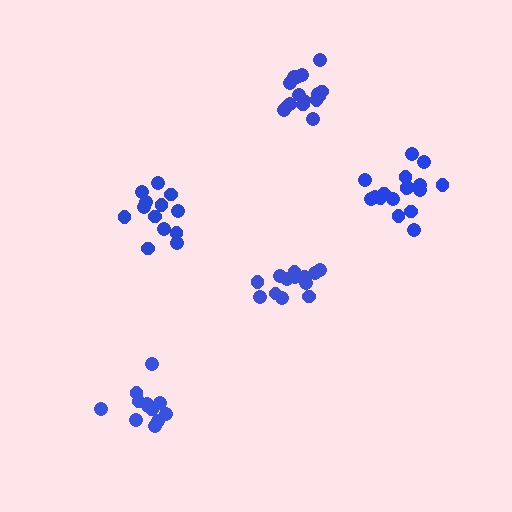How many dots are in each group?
Group 1: 13 dots, Group 2: 12 dots, Group 3: 16 dots, Group 4: 13 dots, Group 5: 17 dots (71 total).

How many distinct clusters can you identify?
There are 5 distinct clusters.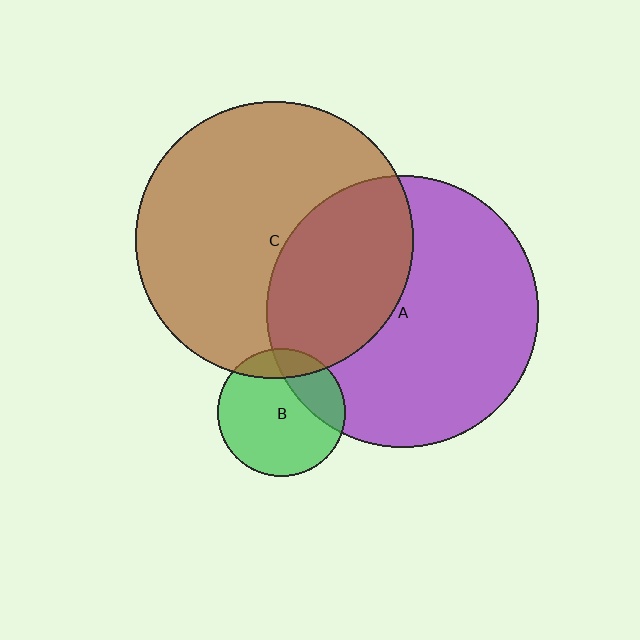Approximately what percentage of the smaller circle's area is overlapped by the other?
Approximately 25%.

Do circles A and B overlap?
Yes.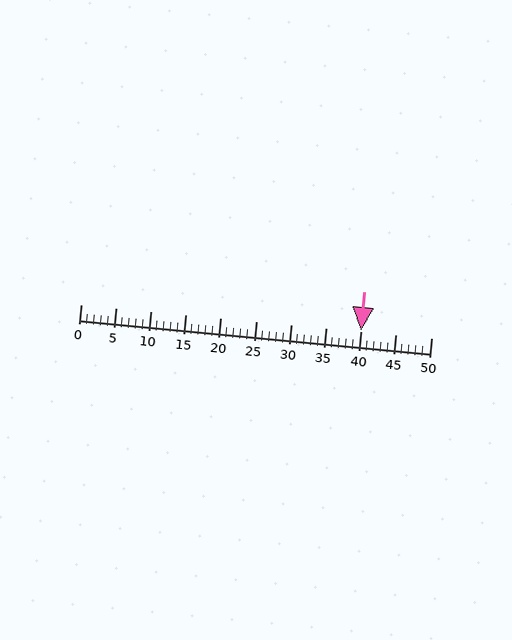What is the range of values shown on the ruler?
The ruler shows values from 0 to 50.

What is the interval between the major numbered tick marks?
The major tick marks are spaced 5 units apart.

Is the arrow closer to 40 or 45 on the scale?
The arrow is closer to 40.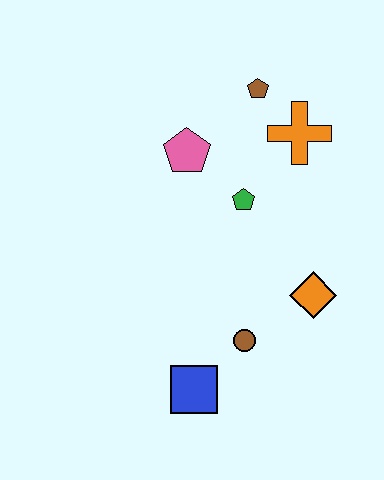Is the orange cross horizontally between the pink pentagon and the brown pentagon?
No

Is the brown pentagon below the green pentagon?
No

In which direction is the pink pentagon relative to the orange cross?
The pink pentagon is to the left of the orange cross.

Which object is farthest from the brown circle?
The brown pentagon is farthest from the brown circle.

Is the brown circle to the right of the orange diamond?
No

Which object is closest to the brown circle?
The blue square is closest to the brown circle.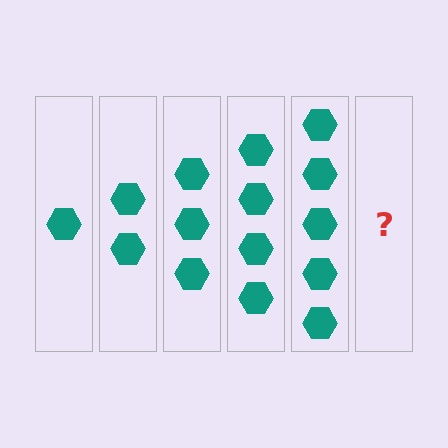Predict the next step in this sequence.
The next step is 6 hexagons.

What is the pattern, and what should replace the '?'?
The pattern is that each step adds one more hexagon. The '?' should be 6 hexagons.